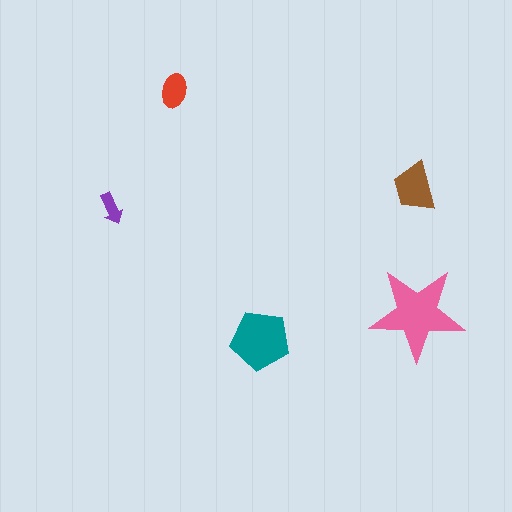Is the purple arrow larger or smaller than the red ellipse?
Smaller.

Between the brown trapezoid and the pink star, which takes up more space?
The pink star.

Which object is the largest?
The pink star.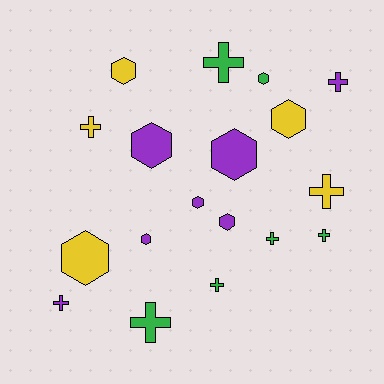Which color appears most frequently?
Purple, with 7 objects.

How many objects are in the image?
There are 18 objects.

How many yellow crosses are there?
There are 2 yellow crosses.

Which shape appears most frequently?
Hexagon, with 9 objects.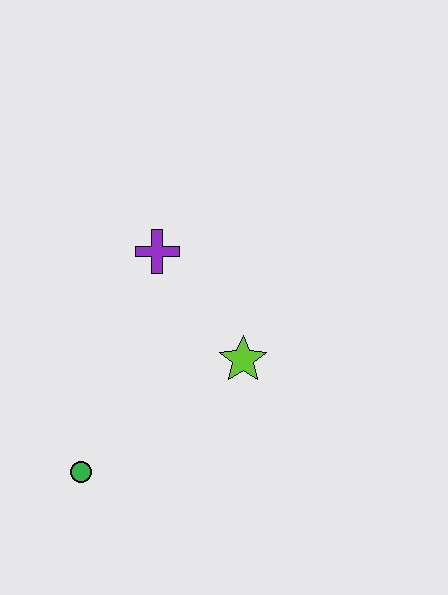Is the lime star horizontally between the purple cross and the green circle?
No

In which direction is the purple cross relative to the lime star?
The purple cross is above the lime star.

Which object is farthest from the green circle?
The purple cross is farthest from the green circle.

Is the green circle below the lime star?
Yes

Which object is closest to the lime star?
The purple cross is closest to the lime star.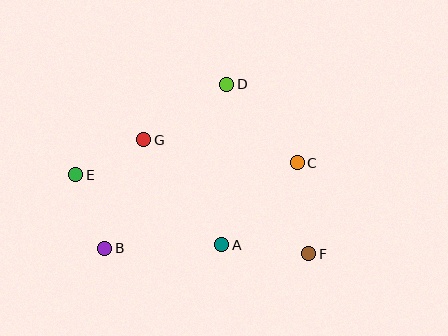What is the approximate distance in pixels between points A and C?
The distance between A and C is approximately 112 pixels.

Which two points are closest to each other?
Points E and G are closest to each other.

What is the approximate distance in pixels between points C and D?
The distance between C and D is approximately 105 pixels.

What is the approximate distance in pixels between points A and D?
The distance between A and D is approximately 160 pixels.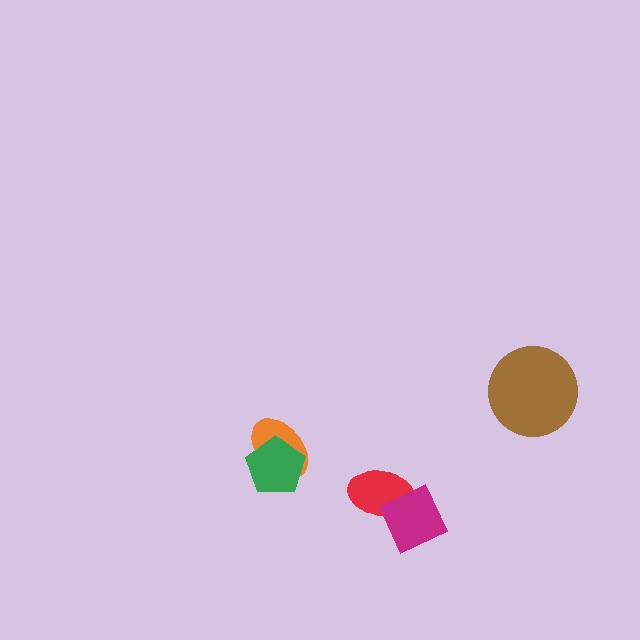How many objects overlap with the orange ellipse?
1 object overlaps with the orange ellipse.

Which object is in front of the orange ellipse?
The green pentagon is in front of the orange ellipse.